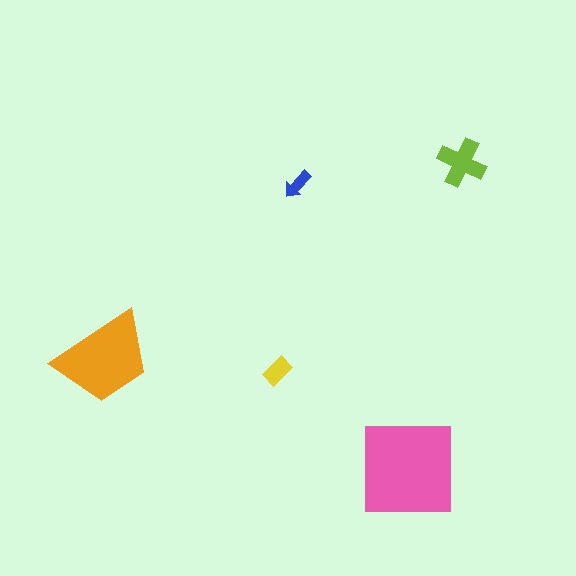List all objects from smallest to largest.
The blue arrow, the yellow rectangle, the lime cross, the orange trapezoid, the pink square.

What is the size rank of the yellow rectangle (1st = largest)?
4th.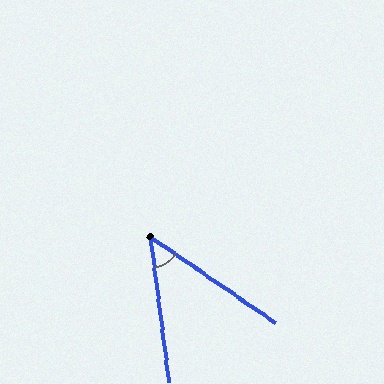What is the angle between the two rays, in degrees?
Approximately 48 degrees.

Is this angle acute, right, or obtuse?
It is acute.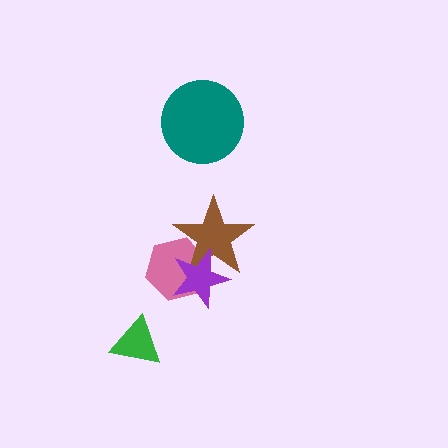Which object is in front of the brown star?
The purple star is in front of the brown star.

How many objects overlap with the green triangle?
0 objects overlap with the green triangle.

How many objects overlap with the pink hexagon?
2 objects overlap with the pink hexagon.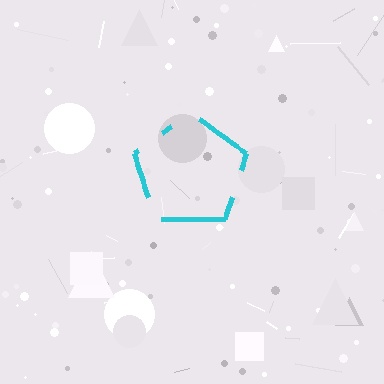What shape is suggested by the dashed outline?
The dashed outline suggests a pentagon.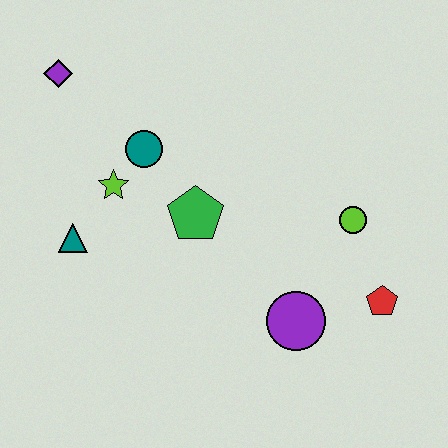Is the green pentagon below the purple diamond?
Yes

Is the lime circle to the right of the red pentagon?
No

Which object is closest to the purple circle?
The red pentagon is closest to the purple circle.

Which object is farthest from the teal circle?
The red pentagon is farthest from the teal circle.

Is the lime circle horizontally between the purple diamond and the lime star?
No